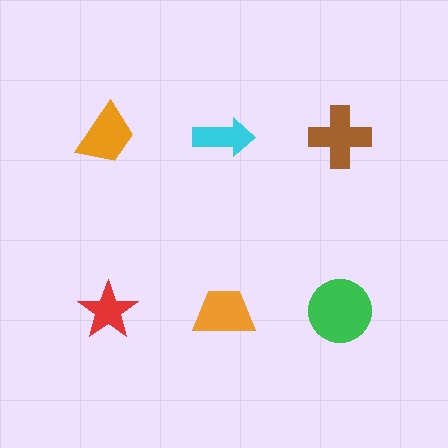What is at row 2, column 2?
An orange trapezoid.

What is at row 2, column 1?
A red star.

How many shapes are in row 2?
3 shapes.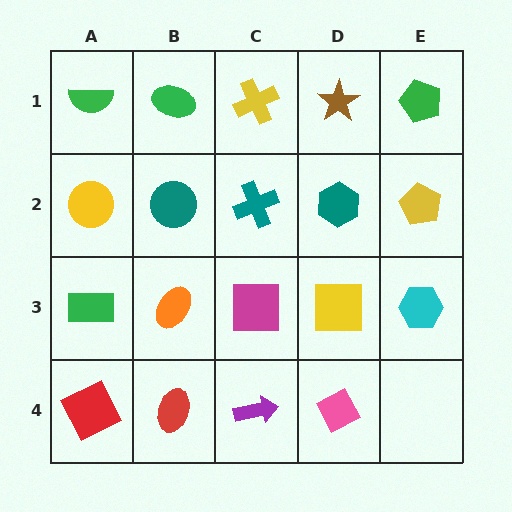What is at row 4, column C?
A purple arrow.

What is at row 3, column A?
A green rectangle.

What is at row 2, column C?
A teal cross.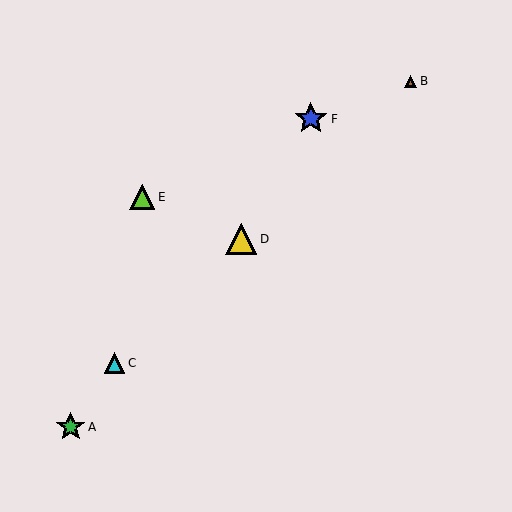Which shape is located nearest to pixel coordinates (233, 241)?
The yellow triangle (labeled D) at (241, 239) is nearest to that location.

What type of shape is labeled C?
Shape C is a cyan triangle.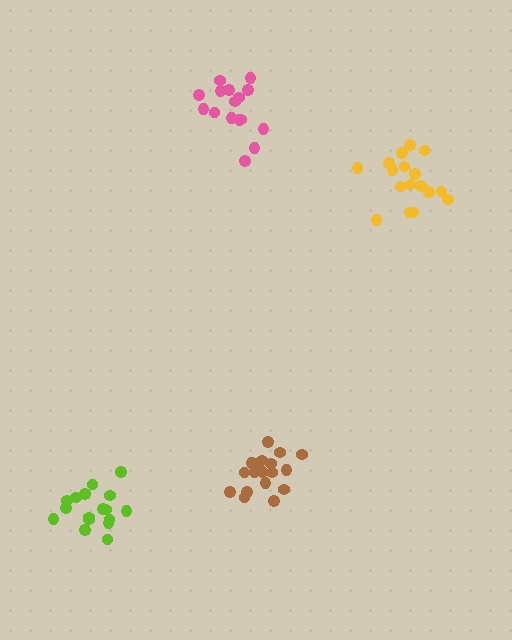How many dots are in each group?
Group 1: 16 dots, Group 2: 18 dots, Group 3: 17 dots, Group 4: 17 dots (68 total).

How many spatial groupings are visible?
There are 4 spatial groupings.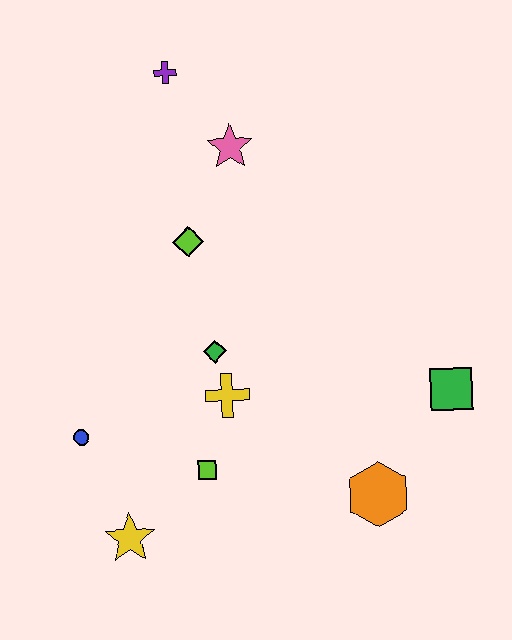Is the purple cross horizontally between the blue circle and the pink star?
Yes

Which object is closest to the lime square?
The yellow cross is closest to the lime square.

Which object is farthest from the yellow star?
The purple cross is farthest from the yellow star.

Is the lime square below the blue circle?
Yes